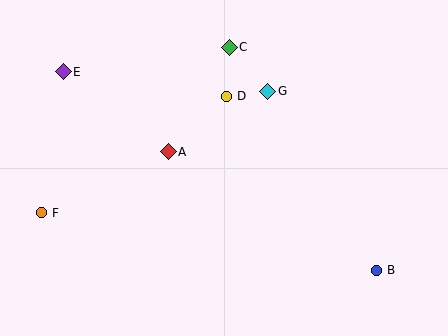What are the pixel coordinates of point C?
Point C is at (229, 47).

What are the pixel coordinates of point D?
Point D is at (227, 96).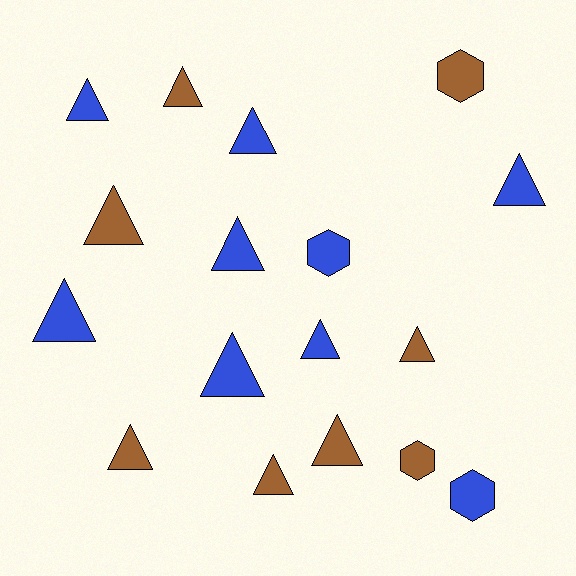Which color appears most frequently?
Blue, with 9 objects.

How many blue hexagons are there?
There are 2 blue hexagons.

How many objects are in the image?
There are 17 objects.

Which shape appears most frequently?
Triangle, with 13 objects.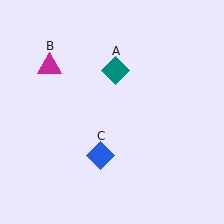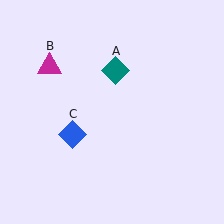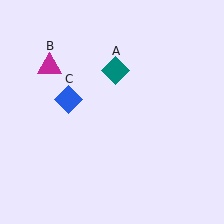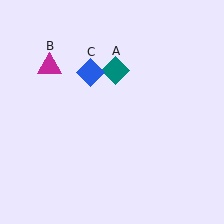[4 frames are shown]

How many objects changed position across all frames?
1 object changed position: blue diamond (object C).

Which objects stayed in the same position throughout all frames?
Teal diamond (object A) and magenta triangle (object B) remained stationary.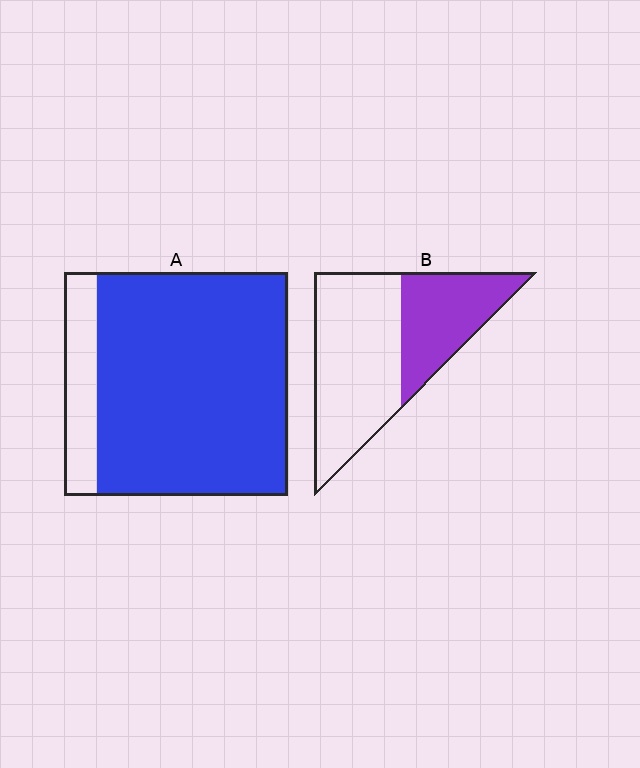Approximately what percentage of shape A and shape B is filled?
A is approximately 85% and B is approximately 35%.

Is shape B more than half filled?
No.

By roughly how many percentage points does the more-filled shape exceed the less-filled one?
By roughly 50 percentage points (A over B).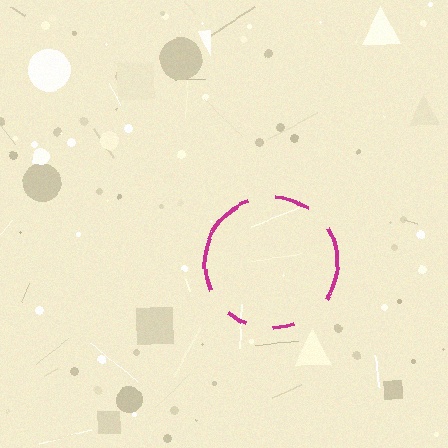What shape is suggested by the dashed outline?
The dashed outline suggests a circle.